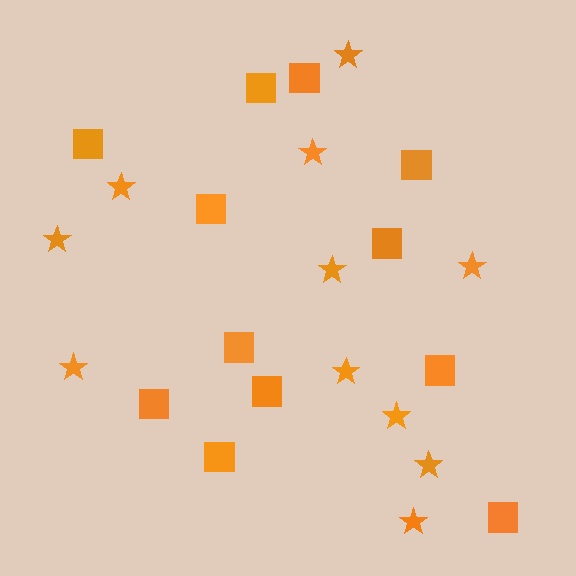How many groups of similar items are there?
There are 2 groups: one group of squares (12) and one group of stars (11).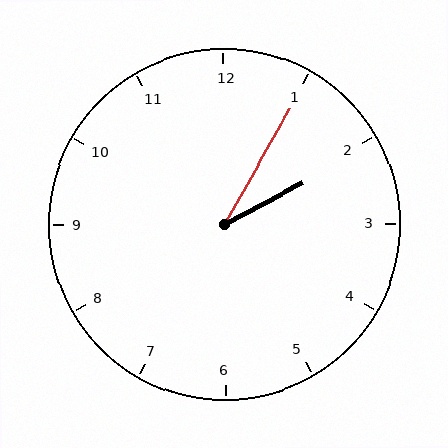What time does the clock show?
2:05.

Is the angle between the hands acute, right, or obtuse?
It is acute.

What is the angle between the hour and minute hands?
Approximately 32 degrees.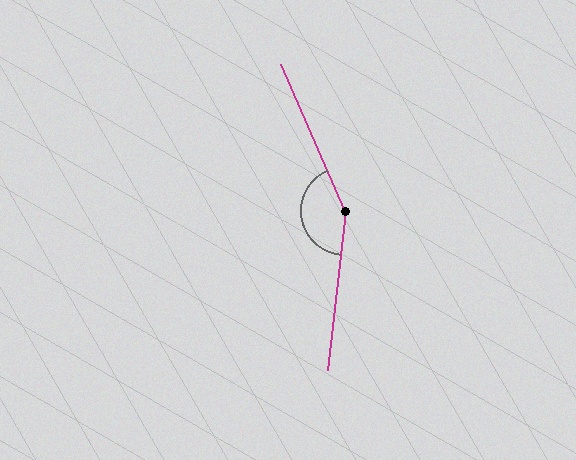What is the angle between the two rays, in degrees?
Approximately 150 degrees.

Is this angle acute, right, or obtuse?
It is obtuse.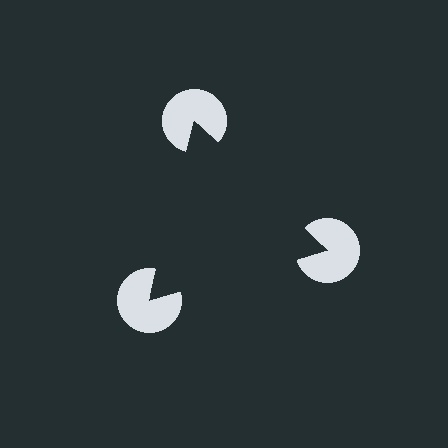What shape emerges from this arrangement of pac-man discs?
An illusory triangle — its edges are inferred from the aligned wedge cuts in the pac-man discs, not physically drawn.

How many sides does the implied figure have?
3 sides.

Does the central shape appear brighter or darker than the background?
It typically appears slightly darker than the background, even though no actual brightness change is drawn.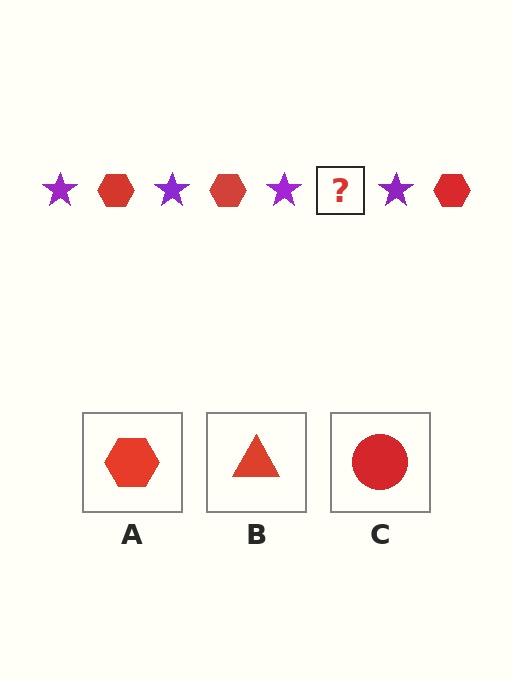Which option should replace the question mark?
Option A.